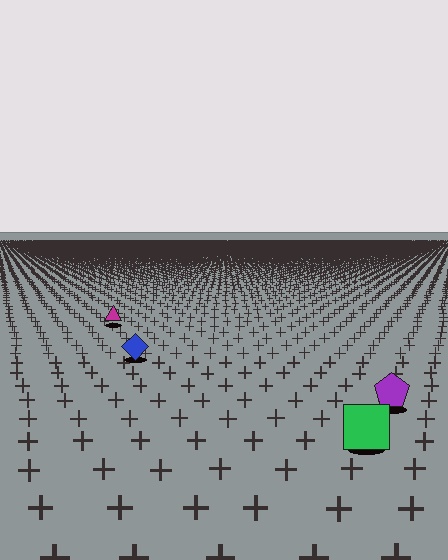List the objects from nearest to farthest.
From nearest to farthest: the green square, the purple pentagon, the blue diamond, the magenta triangle.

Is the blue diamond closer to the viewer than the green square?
No. The green square is closer — you can tell from the texture gradient: the ground texture is coarser near it.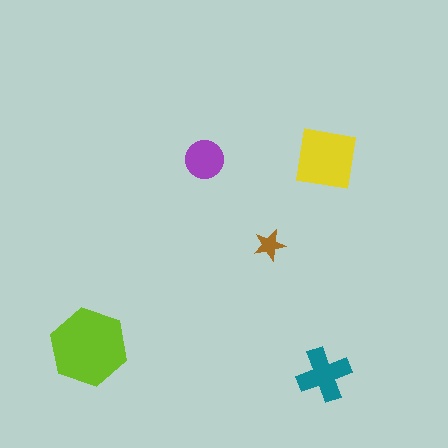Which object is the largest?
The lime hexagon.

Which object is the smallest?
The brown star.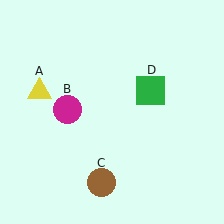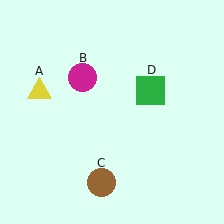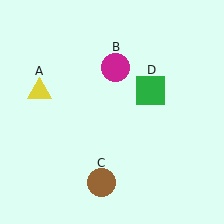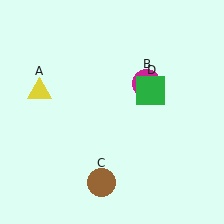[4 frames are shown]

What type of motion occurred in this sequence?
The magenta circle (object B) rotated clockwise around the center of the scene.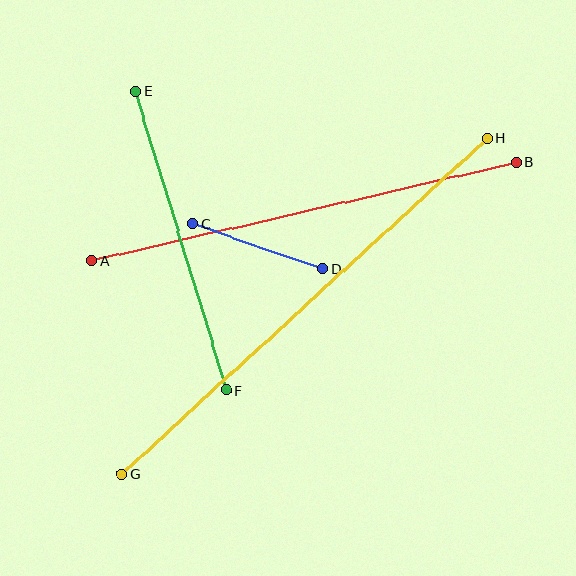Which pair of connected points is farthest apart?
Points G and H are farthest apart.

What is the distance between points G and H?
The distance is approximately 496 pixels.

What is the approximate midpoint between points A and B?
The midpoint is at approximately (304, 212) pixels.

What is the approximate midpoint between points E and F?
The midpoint is at approximately (181, 241) pixels.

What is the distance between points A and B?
The distance is approximately 436 pixels.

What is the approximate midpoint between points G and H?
The midpoint is at approximately (305, 306) pixels.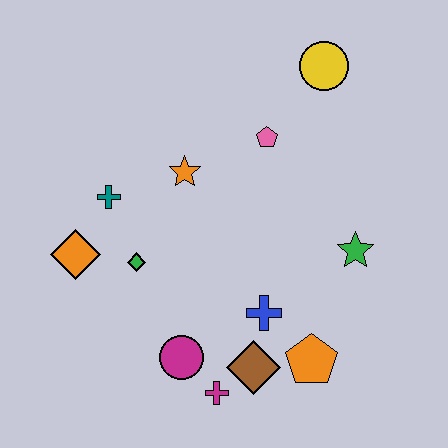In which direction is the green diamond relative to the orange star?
The green diamond is below the orange star.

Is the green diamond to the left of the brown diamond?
Yes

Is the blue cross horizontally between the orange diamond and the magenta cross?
No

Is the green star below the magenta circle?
No